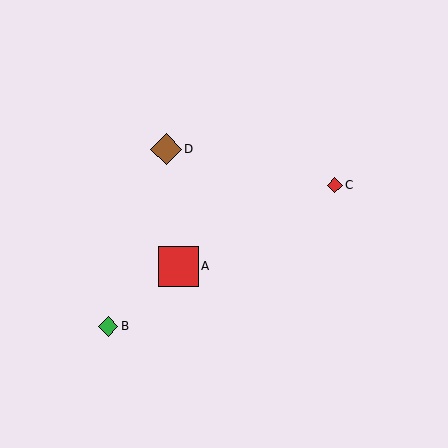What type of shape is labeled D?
Shape D is a brown diamond.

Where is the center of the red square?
The center of the red square is at (178, 267).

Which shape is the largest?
The red square (labeled A) is the largest.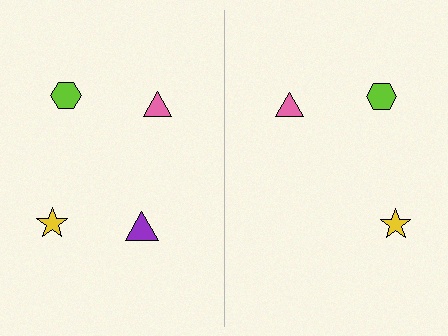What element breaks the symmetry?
A purple triangle is missing from the right side.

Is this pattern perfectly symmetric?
No, the pattern is not perfectly symmetric. A purple triangle is missing from the right side.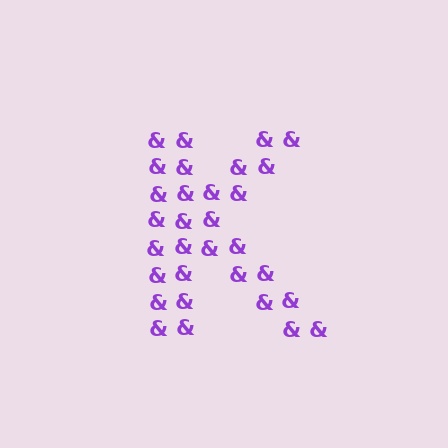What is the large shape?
The large shape is the letter K.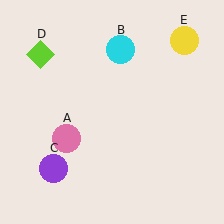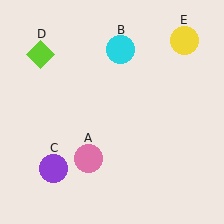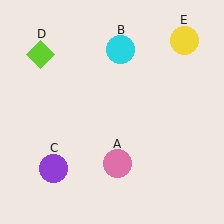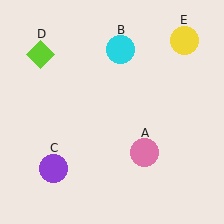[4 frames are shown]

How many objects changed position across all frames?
1 object changed position: pink circle (object A).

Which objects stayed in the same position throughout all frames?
Cyan circle (object B) and purple circle (object C) and lime diamond (object D) and yellow circle (object E) remained stationary.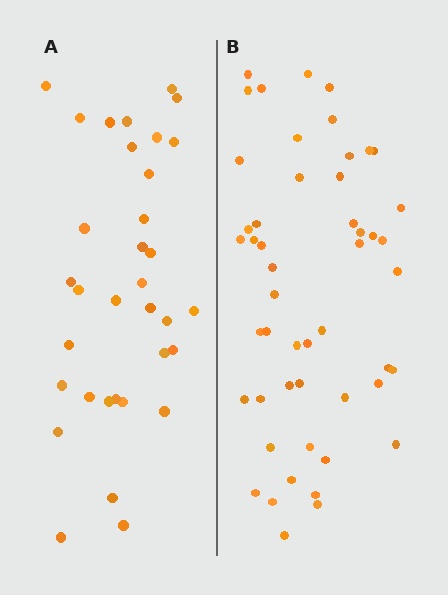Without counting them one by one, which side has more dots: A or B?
Region B (the right region) has more dots.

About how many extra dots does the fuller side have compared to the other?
Region B has approximately 15 more dots than region A.